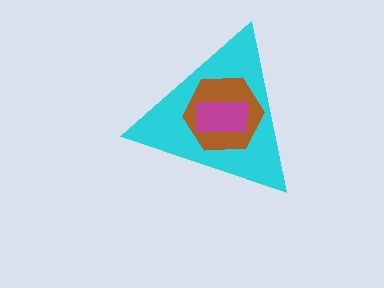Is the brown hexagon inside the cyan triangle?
Yes.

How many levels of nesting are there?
3.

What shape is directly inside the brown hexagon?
The magenta rectangle.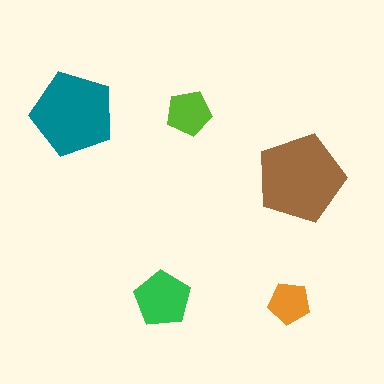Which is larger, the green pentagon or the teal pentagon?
The teal one.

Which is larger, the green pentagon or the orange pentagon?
The green one.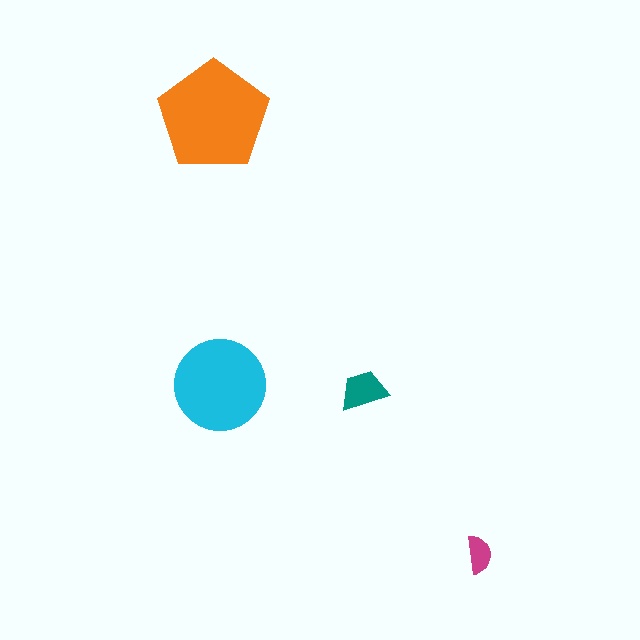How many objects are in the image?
There are 4 objects in the image.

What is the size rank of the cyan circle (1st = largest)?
2nd.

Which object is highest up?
The orange pentagon is topmost.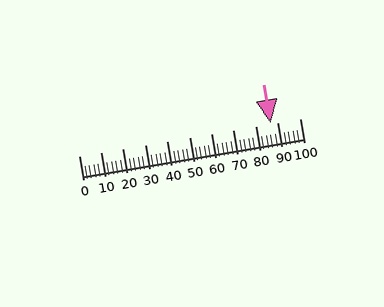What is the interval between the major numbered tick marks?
The major tick marks are spaced 10 units apart.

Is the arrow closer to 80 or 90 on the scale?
The arrow is closer to 90.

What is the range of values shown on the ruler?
The ruler shows values from 0 to 100.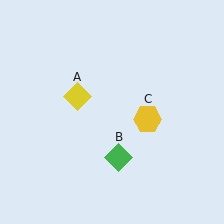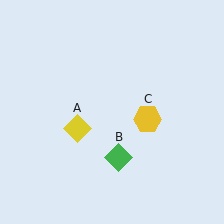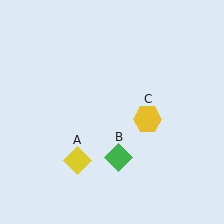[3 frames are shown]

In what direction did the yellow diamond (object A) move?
The yellow diamond (object A) moved down.